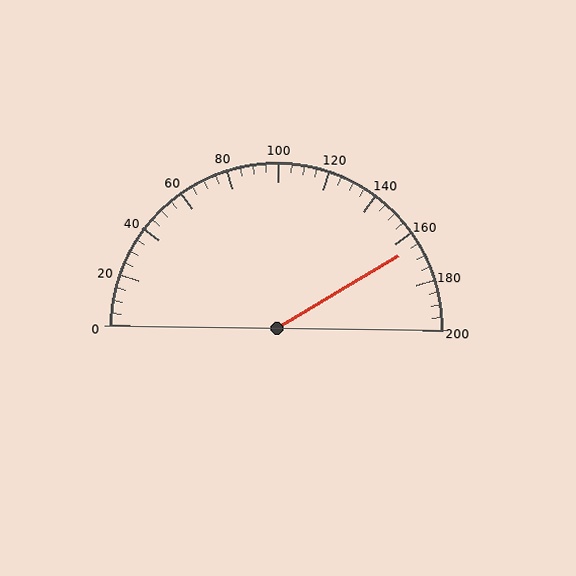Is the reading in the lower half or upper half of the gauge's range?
The reading is in the upper half of the range (0 to 200).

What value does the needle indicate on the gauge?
The needle indicates approximately 165.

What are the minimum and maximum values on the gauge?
The gauge ranges from 0 to 200.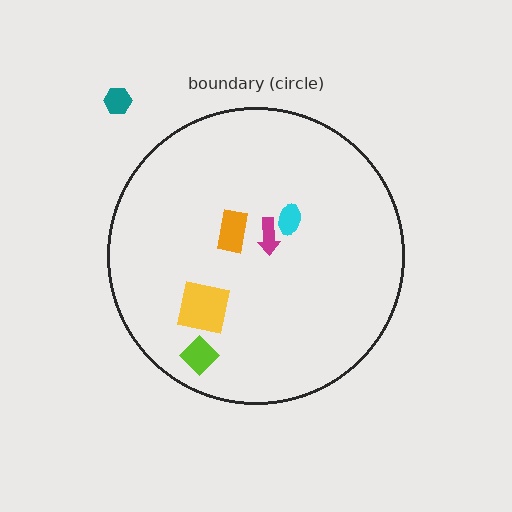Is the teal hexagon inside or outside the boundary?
Outside.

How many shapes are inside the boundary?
5 inside, 1 outside.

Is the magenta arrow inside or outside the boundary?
Inside.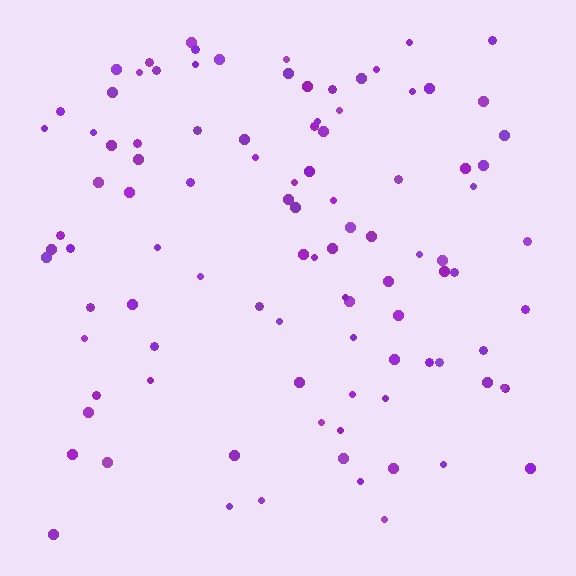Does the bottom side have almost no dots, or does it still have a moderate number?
Still a moderate number, just noticeably fewer than the top.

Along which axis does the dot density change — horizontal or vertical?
Vertical.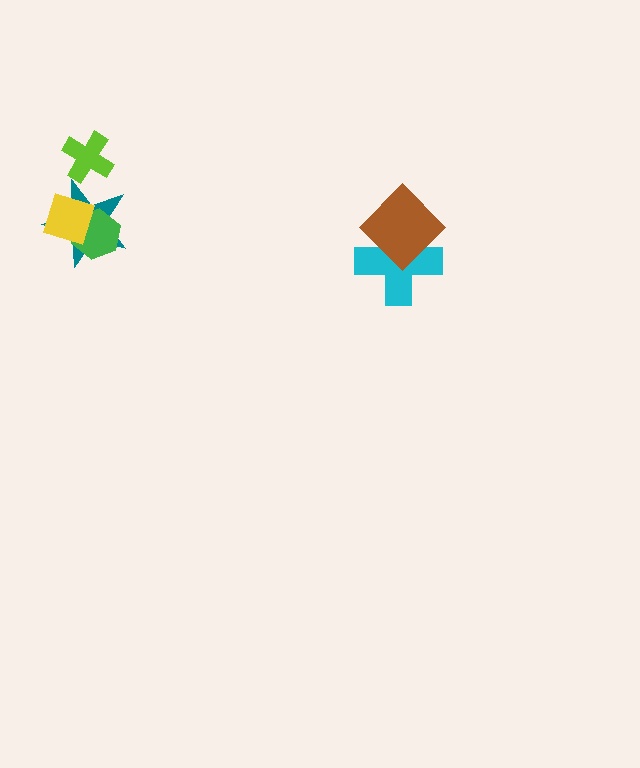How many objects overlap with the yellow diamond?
2 objects overlap with the yellow diamond.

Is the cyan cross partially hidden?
Yes, it is partially covered by another shape.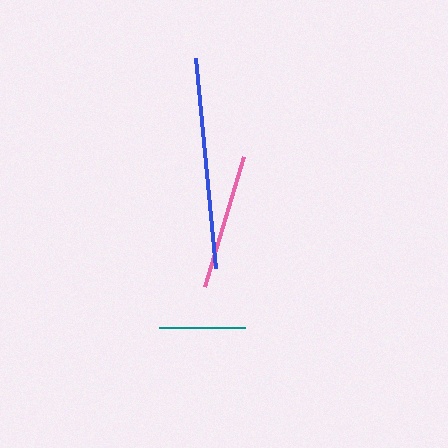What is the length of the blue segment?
The blue segment is approximately 212 pixels long.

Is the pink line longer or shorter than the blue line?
The blue line is longer than the pink line.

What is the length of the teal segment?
The teal segment is approximately 86 pixels long.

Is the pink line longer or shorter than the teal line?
The pink line is longer than the teal line.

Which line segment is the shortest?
The teal line is the shortest at approximately 86 pixels.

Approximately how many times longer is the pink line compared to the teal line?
The pink line is approximately 1.6 times the length of the teal line.